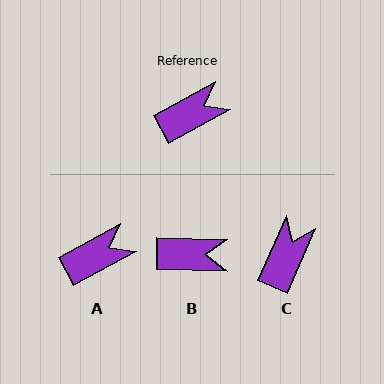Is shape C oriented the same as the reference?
No, it is off by about 38 degrees.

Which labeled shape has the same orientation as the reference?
A.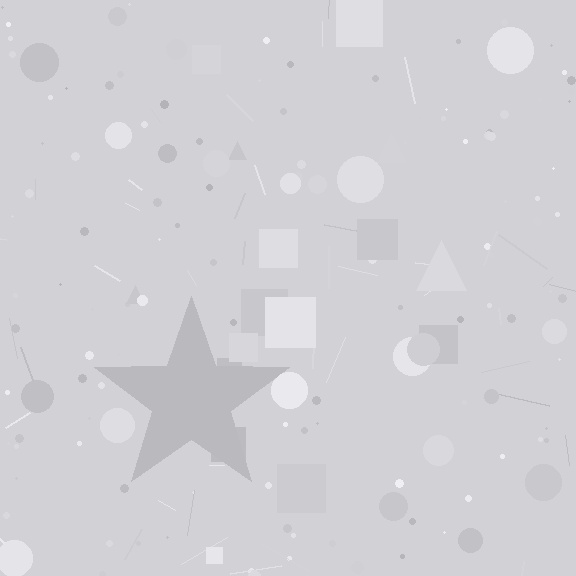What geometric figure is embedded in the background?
A star is embedded in the background.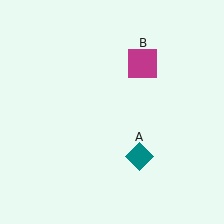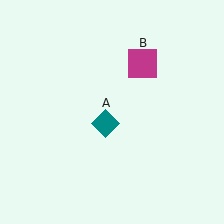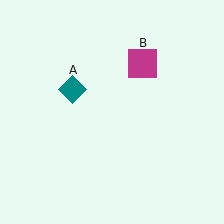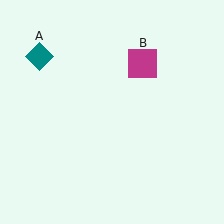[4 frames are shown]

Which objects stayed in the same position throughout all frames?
Magenta square (object B) remained stationary.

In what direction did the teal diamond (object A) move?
The teal diamond (object A) moved up and to the left.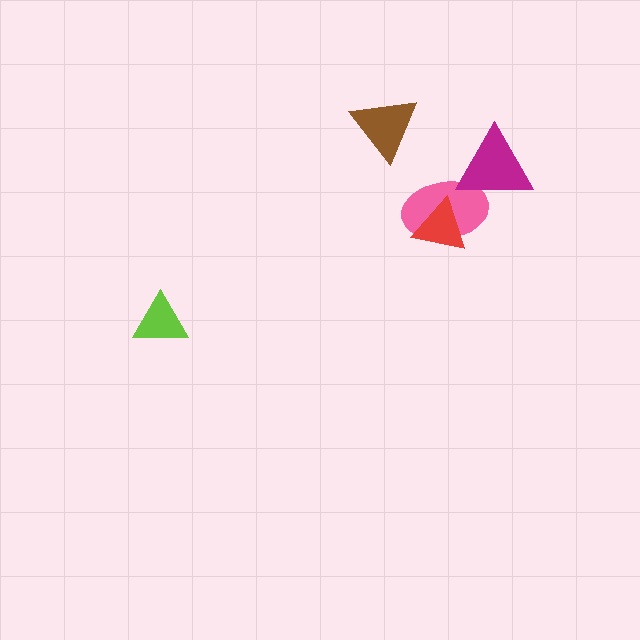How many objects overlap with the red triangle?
1 object overlaps with the red triangle.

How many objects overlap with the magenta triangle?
1 object overlaps with the magenta triangle.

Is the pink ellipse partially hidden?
Yes, it is partially covered by another shape.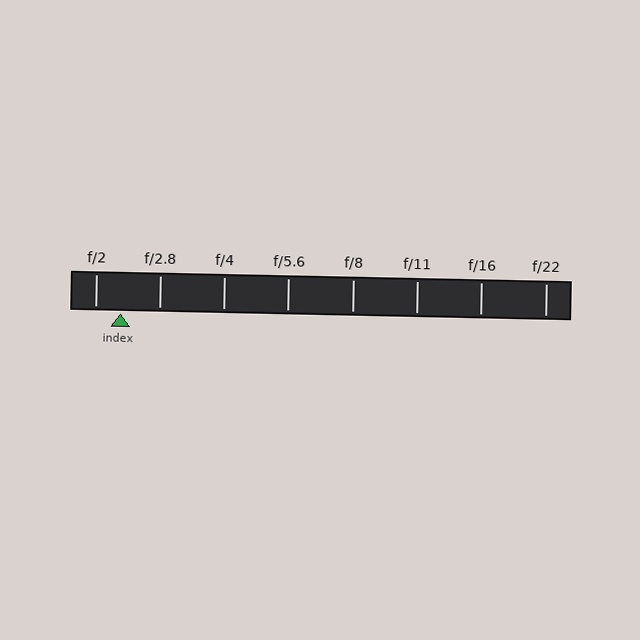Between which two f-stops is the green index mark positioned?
The index mark is between f/2 and f/2.8.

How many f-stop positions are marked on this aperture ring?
There are 8 f-stop positions marked.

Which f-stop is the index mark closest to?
The index mark is closest to f/2.